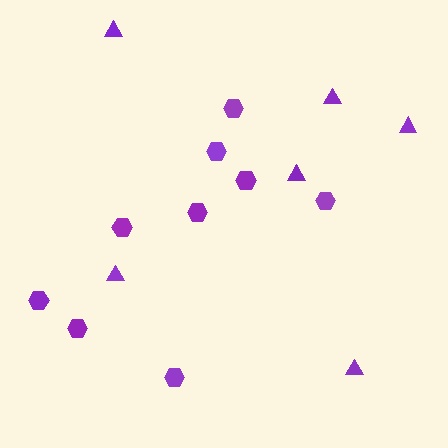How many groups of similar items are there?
There are 2 groups: one group of hexagons (9) and one group of triangles (6).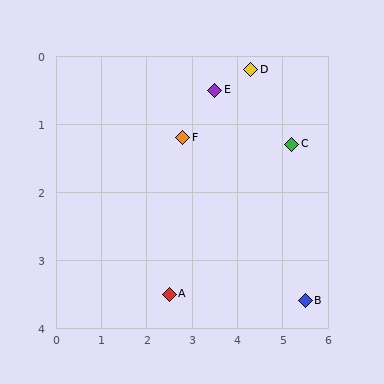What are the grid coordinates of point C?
Point C is at approximately (5.2, 1.3).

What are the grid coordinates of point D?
Point D is at approximately (4.3, 0.2).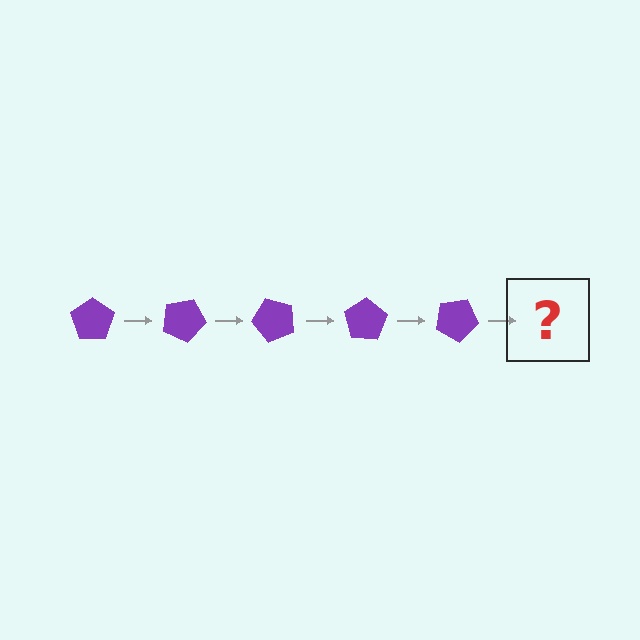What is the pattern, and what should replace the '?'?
The pattern is that the pentagon rotates 25 degrees each step. The '?' should be a purple pentagon rotated 125 degrees.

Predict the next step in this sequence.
The next step is a purple pentagon rotated 125 degrees.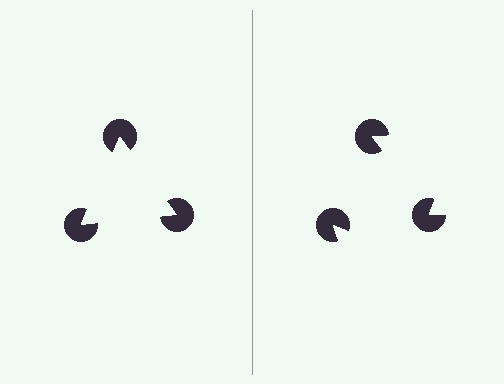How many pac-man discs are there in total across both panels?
6 — 3 on each side.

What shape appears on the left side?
An illusory triangle.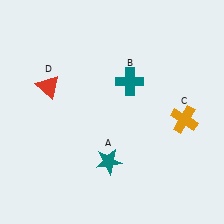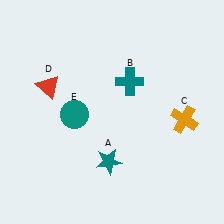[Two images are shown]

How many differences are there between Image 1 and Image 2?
There is 1 difference between the two images.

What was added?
A teal circle (E) was added in Image 2.